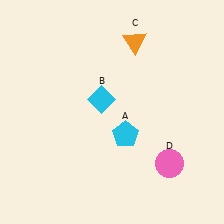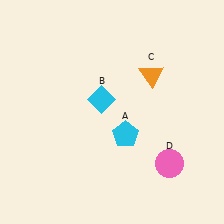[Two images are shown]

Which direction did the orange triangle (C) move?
The orange triangle (C) moved down.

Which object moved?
The orange triangle (C) moved down.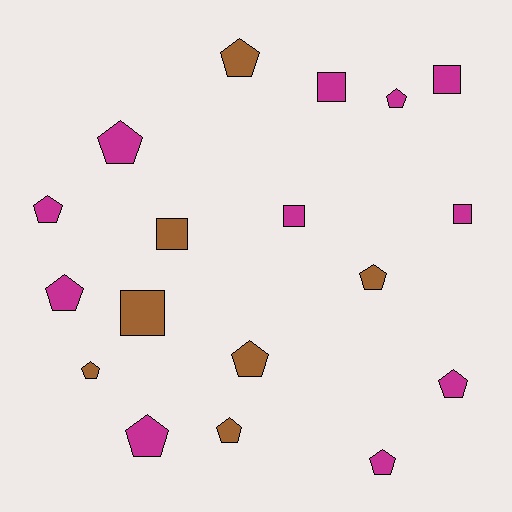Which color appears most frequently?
Magenta, with 11 objects.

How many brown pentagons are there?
There are 5 brown pentagons.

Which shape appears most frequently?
Pentagon, with 12 objects.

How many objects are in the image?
There are 18 objects.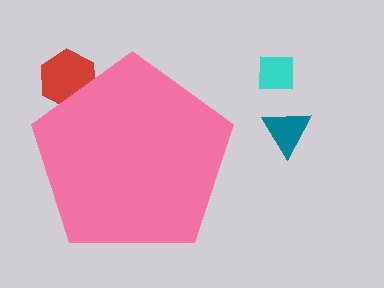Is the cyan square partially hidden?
No, the cyan square is fully visible.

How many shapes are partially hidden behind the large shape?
1 shape is partially hidden.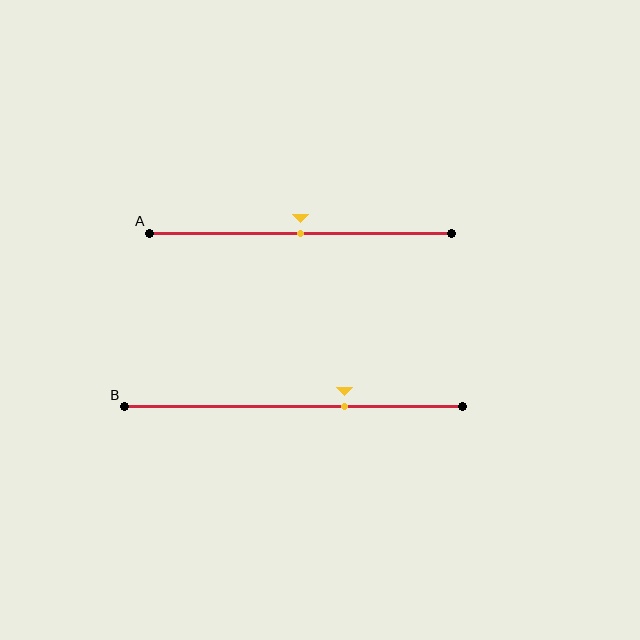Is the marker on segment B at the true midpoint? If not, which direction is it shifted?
No, the marker on segment B is shifted to the right by about 15% of the segment length.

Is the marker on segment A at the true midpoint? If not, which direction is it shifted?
Yes, the marker on segment A is at the true midpoint.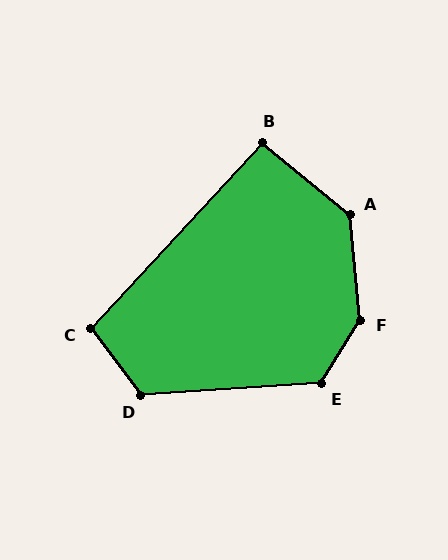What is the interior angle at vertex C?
Approximately 100 degrees (obtuse).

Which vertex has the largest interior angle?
F, at approximately 143 degrees.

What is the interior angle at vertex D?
Approximately 123 degrees (obtuse).